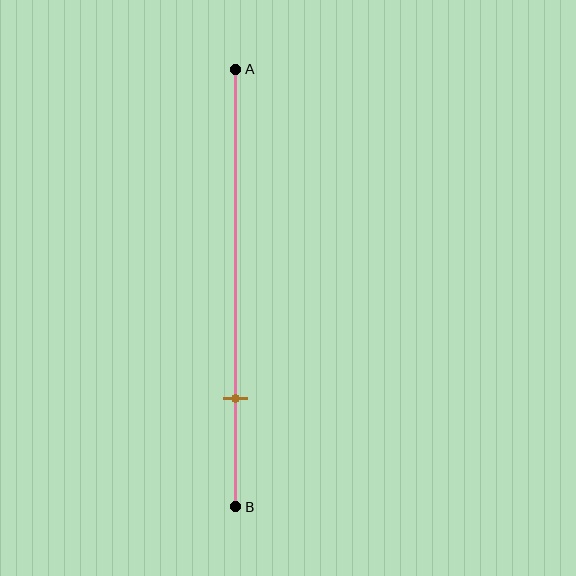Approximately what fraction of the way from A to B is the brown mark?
The brown mark is approximately 75% of the way from A to B.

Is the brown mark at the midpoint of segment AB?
No, the mark is at about 75% from A, not at the 50% midpoint.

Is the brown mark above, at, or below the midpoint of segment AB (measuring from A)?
The brown mark is below the midpoint of segment AB.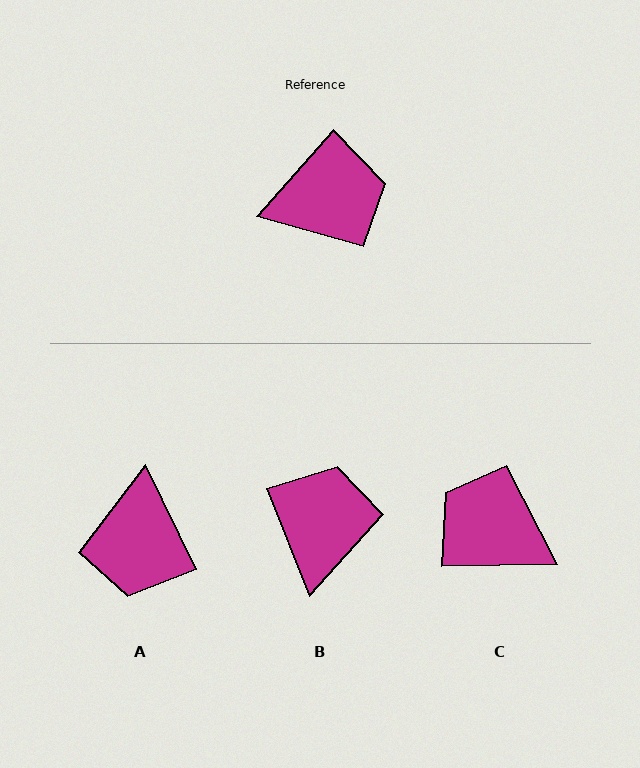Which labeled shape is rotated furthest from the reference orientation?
C, about 133 degrees away.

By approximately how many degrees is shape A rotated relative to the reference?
Approximately 112 degrees clockwise.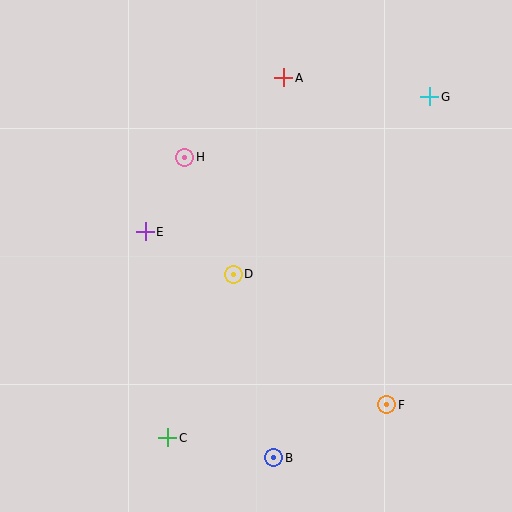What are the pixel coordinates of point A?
Point A is at (284, 78).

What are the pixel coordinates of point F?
Point F is at (387, 405).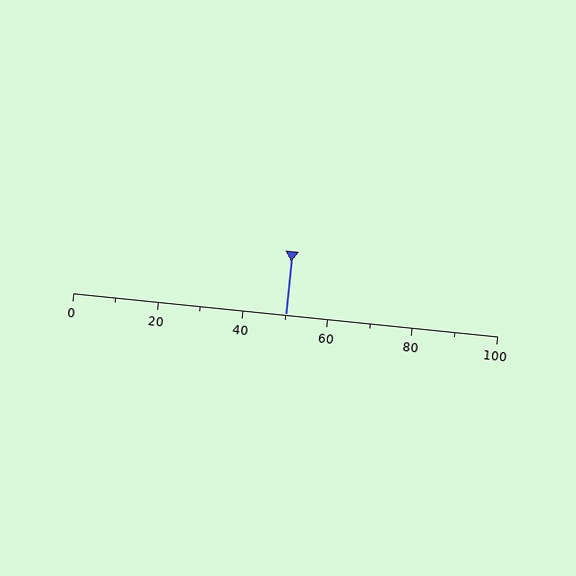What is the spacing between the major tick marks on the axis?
The major ticks are spaced 20 apart.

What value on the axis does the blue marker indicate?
The marker indicates approximately 50.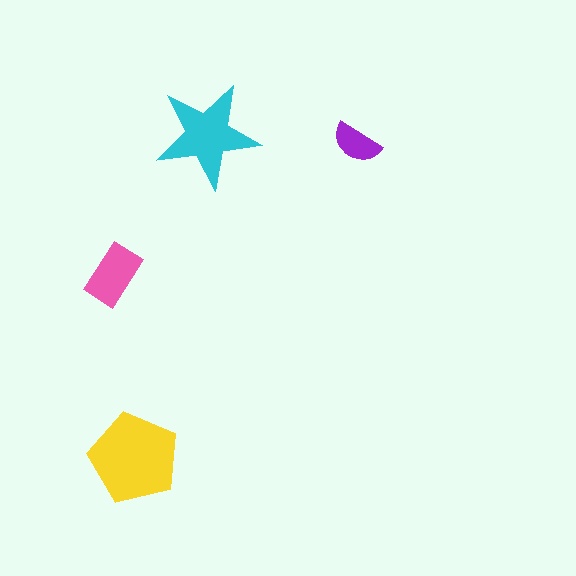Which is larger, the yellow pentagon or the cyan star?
The yellow pentagon.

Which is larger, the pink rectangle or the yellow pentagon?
The yellow pentagon.